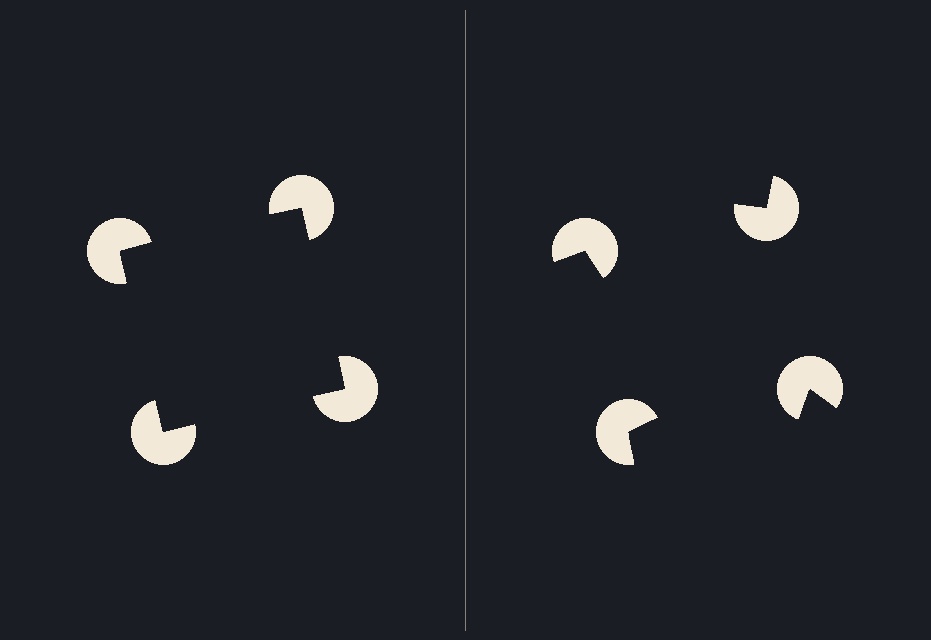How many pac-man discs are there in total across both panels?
8 — 4 on each side.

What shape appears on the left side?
An illusory square.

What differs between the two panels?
The pac-man discs are positioned identically on both sides; only the wedge orientations differ. On the left they align to a square; on the right they are misaligned.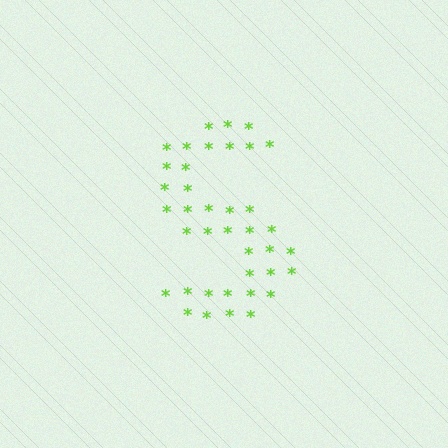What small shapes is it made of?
It is made of small asterisks.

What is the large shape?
The large shape is the letter S.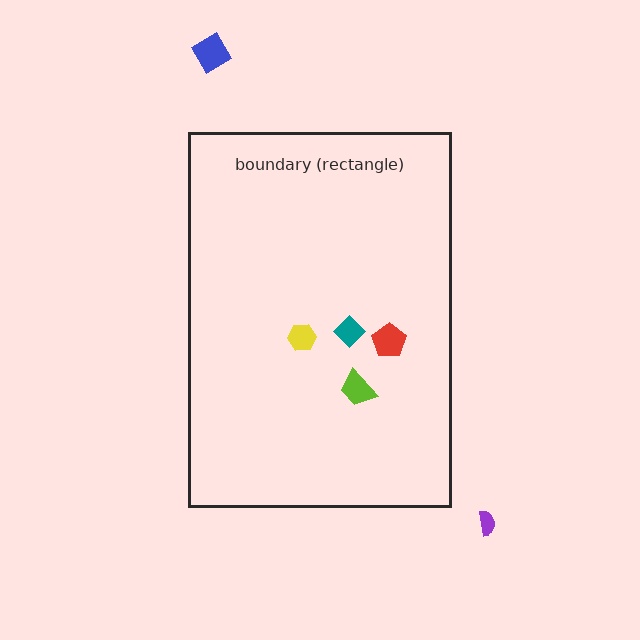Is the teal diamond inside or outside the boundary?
Inside.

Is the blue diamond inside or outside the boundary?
Outside.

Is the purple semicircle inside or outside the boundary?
Outside.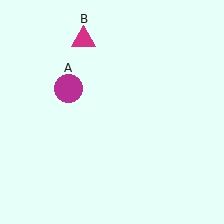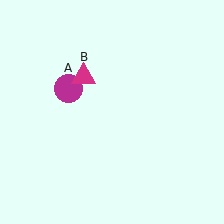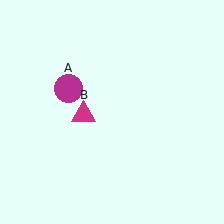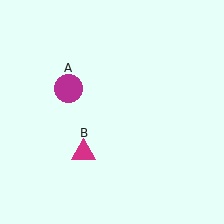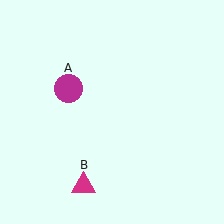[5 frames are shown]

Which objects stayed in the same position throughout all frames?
Magenta circle (object A) remained stationary.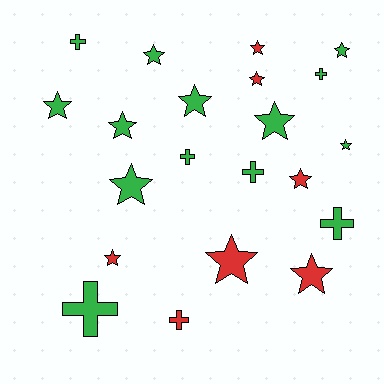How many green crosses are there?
There are 6 green crosses.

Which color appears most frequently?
Green, with 14 objects.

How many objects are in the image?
There are 21 objects.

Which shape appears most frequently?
Star, with 14 objects.